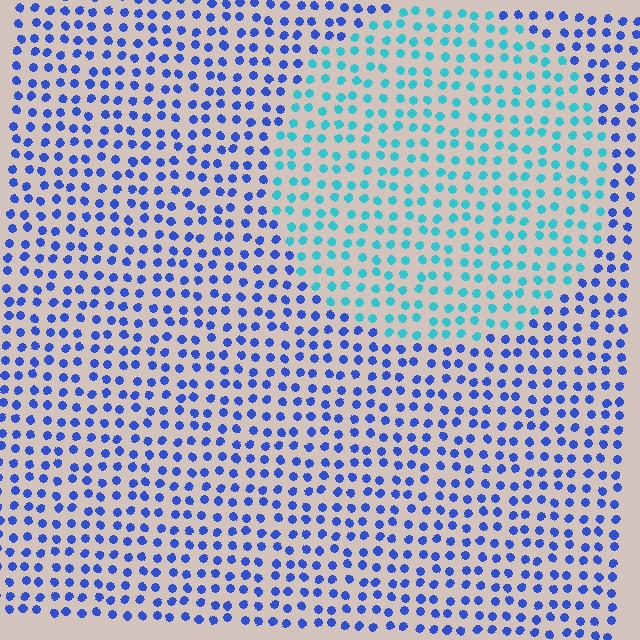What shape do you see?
I see a circle.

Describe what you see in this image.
The image is filled with small blue elements in a uniform arrangement. A circle-shaped region is visible where the elements are tinted to a slightly different hue, forming a subtle color boundary.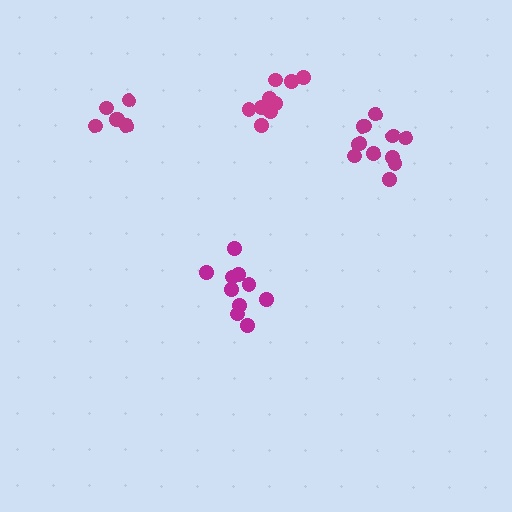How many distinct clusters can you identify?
There are 4 distinct clusters.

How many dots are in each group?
Group 1: 12 dots, Group 2: 6 dots, Group 3: 9 dots, Group 4: 10 dots (37 total).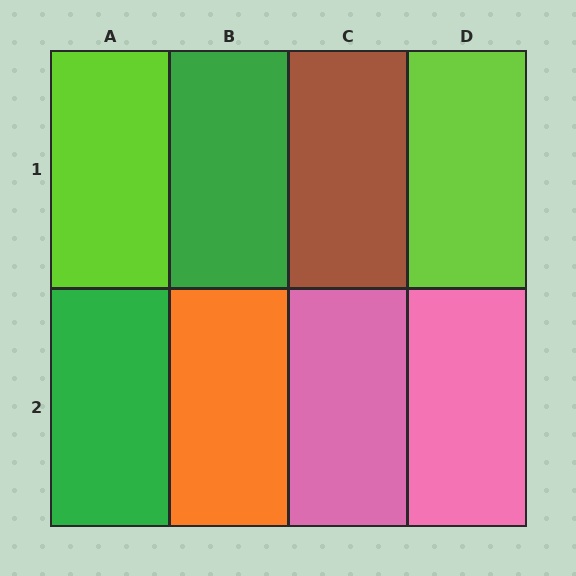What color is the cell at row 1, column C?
Brown.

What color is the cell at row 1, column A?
Lime.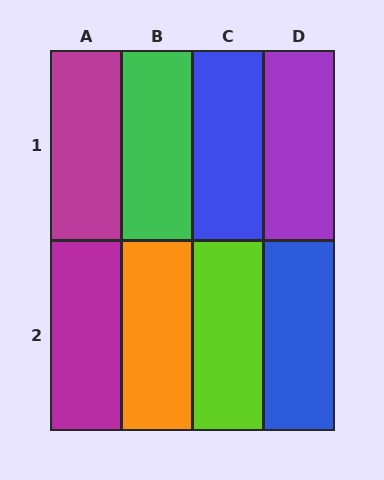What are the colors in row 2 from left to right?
Magenta, orange, lime, blue.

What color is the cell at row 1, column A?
Magenta.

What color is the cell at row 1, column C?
Blue.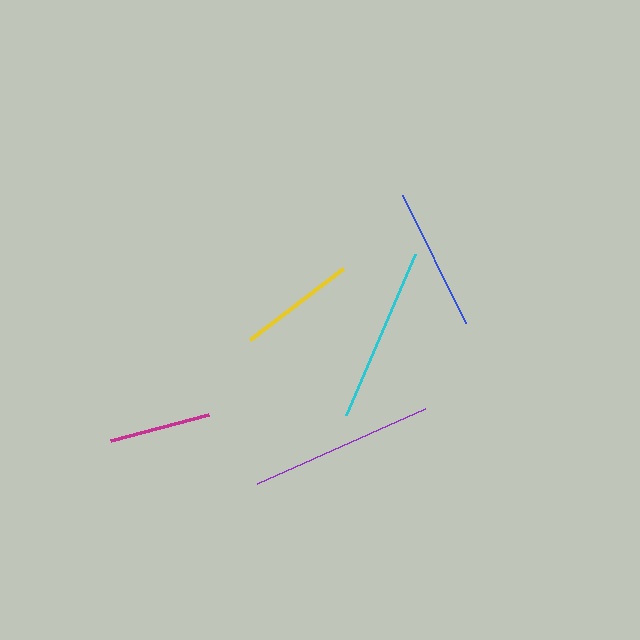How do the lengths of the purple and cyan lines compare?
The purple and cyan lines are approximately the same length.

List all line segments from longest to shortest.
From longest to shortest: purple, cyan, blue, yellow, magenta.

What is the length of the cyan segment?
The cyan segment is approximately 174 pixels long.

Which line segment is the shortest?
The magenta line is the shortest at approximately 101 pixels.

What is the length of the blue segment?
The blue segment is approximately 142 pixels long.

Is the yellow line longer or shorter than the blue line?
The blue line is longer than the yellow line.